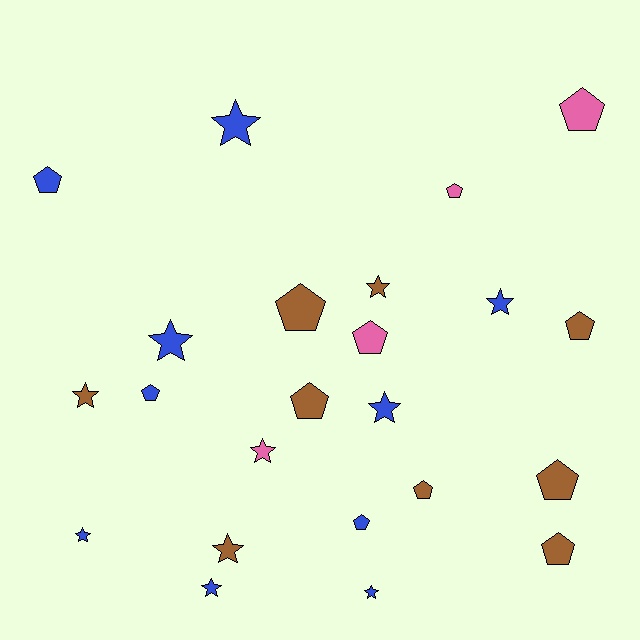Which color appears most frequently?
Blue, with 10 objects.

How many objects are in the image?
There are 23 objects.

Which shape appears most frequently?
Pentagon, with 12 objects.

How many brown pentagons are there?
There are 6 brown pentagons.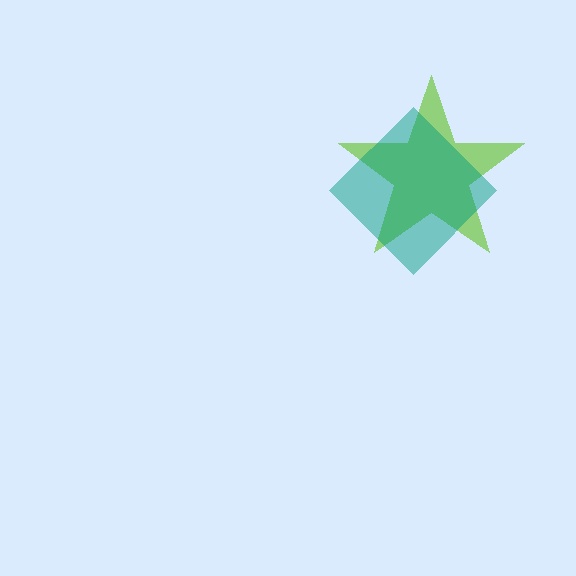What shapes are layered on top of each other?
The layered shapes are: a lime star, a teal diamond.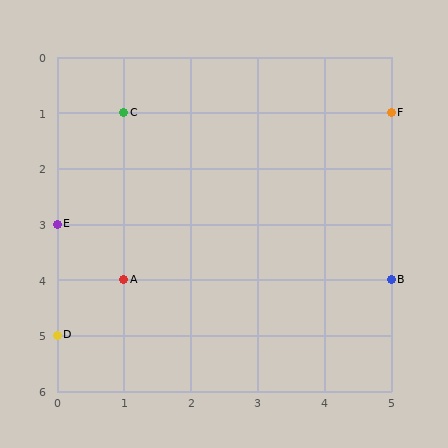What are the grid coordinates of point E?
Point E is at grid coordinates (0, 3).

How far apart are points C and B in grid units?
Points C and B are 4 columns and 3 rows apart (about 5.0 grid units diagonally).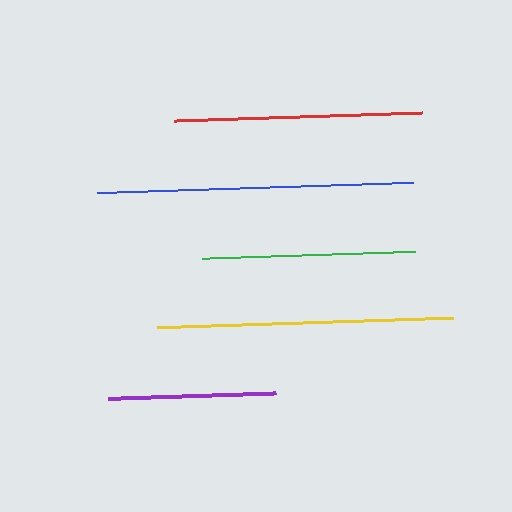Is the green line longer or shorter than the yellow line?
The yellow line is longer than the green line.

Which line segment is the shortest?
The purple line is the shortest at approximately 167 pixels.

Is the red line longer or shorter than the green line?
The red line is longer than the green line.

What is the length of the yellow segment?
The yellow segment is approximately 296 pixels long.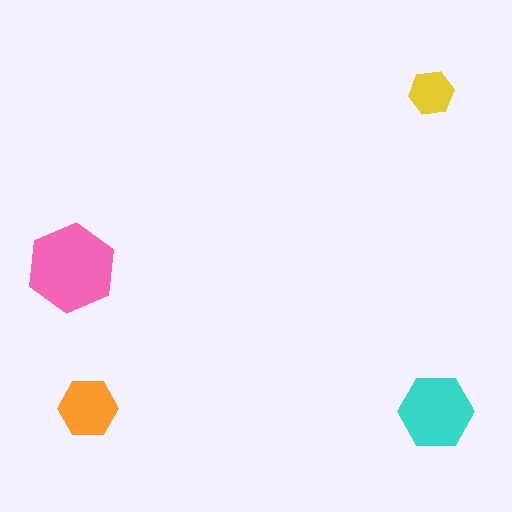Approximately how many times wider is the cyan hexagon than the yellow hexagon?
About 1.5 times wider.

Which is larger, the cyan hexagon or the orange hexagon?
The cyan one.